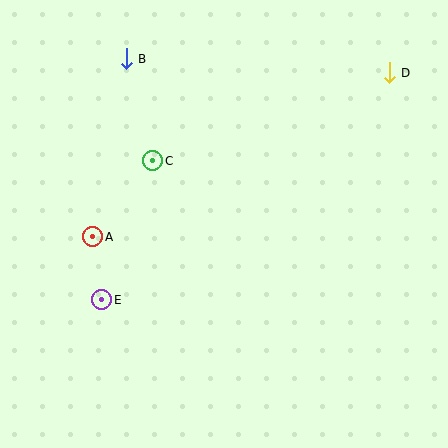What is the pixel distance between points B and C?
The distance between B and C is 105 pixels.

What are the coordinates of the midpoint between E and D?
The midpoint between E and D is at (246, 186).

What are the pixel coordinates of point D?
Point D is at (389, 73).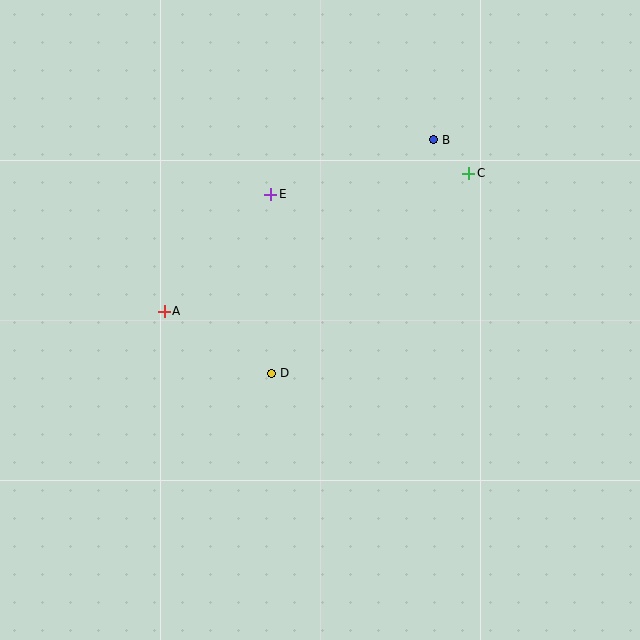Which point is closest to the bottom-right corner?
Point D is closest to the bottom-right corner.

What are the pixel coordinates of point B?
Point B is at (434, 140).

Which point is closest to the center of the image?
Point D at (272, 373) is closest to the center.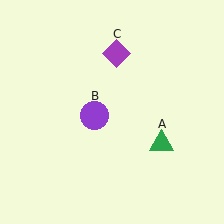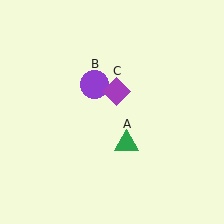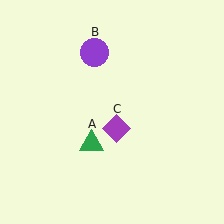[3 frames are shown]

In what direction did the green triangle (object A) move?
The green triangle (object A) moved left.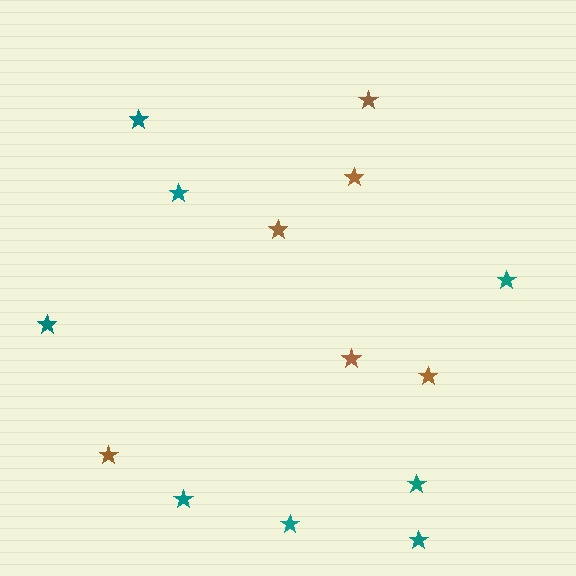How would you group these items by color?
There are 2 groups: one group of brown stars (6) and one group of teal stars (8).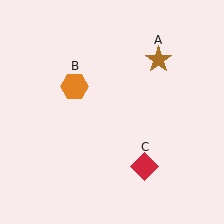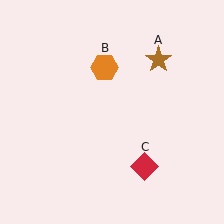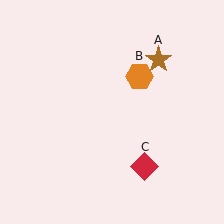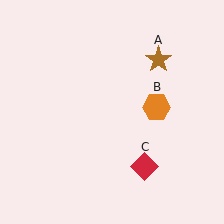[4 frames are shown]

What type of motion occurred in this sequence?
The orange hexagon (object B) rotated clockwise around the center of the scene.